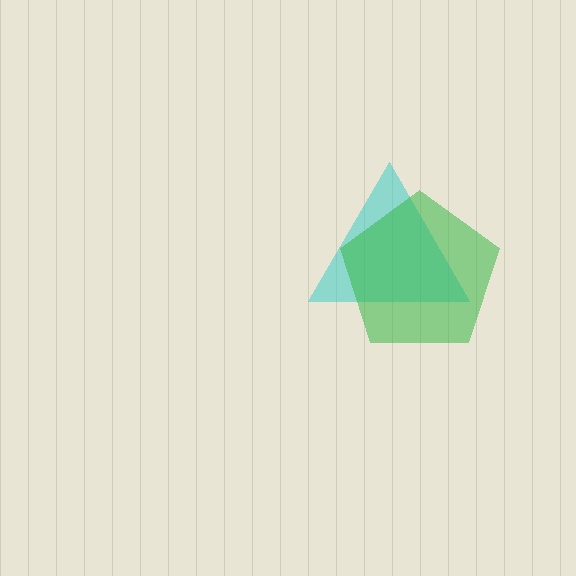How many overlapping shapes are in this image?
There are 2 overlapping shapes in the image.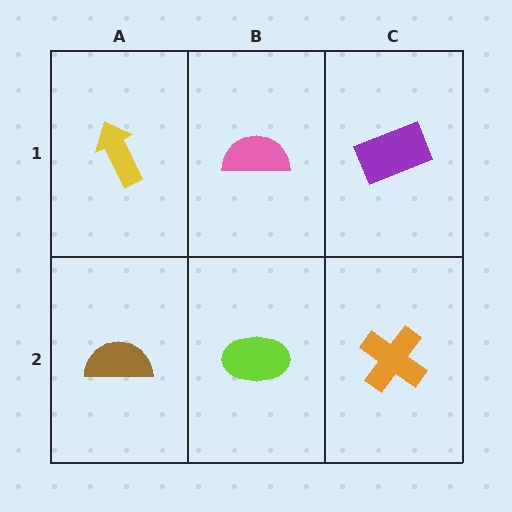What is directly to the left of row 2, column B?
A brown semicircle.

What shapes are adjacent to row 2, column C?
A purple rectangle (row 1, column C), a lime ellipse (row 2, column B).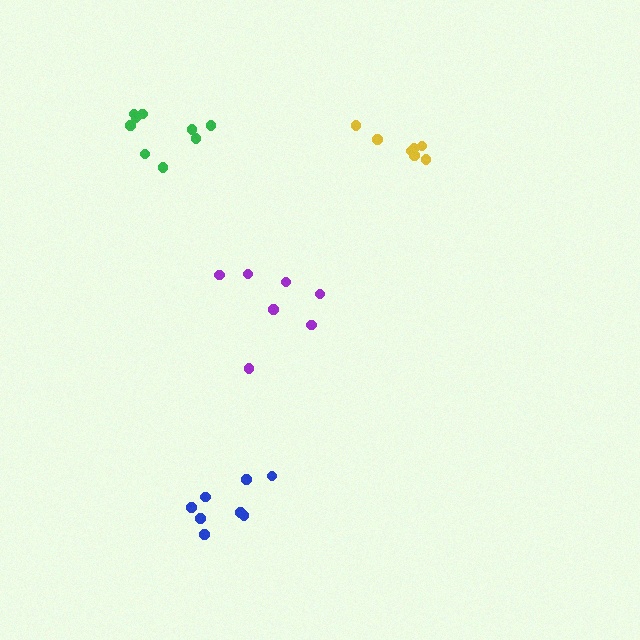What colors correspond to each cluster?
The clusters are colored: yellow, purple, green, blue.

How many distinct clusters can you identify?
There are 4 distinct clusters.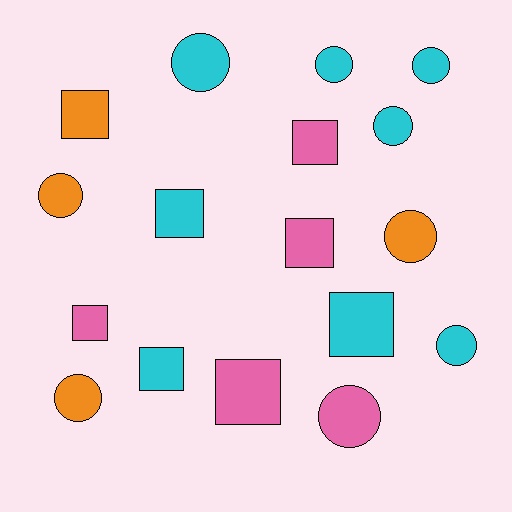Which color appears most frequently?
Cyan, with 8 objects.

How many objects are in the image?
There are 17 objects.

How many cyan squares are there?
There are 3 cyan squares.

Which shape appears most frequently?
Circle, with 9 objects.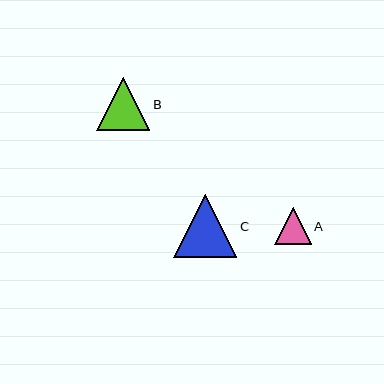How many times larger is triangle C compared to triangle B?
Triangle C is approximately 1.2 times the size of triangle B.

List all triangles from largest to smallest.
From largest to smallest: C, B, A.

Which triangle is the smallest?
Triangle A is the smallest with a size of approximately 37 pixels.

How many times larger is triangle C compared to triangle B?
Triangle C is approximately 1.2 times the size of triangle B.